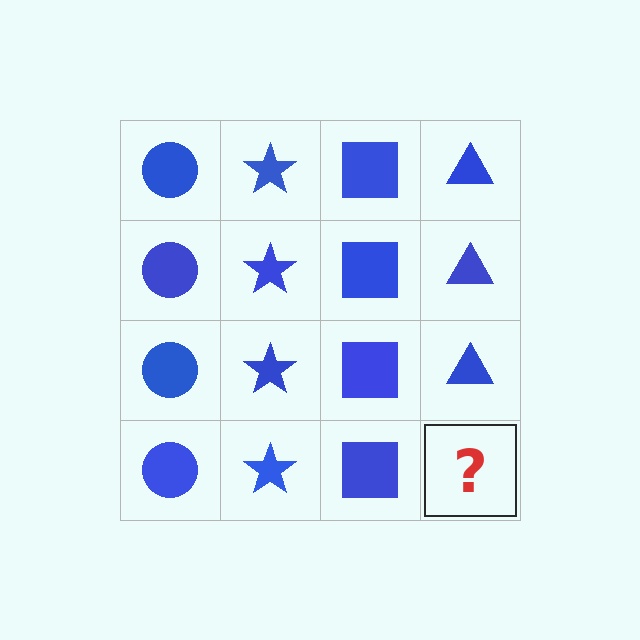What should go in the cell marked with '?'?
The missing cell should contain a blue triangle.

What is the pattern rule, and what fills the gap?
The rule is that each column has a consistent shape. The gap should be filled with a blue triangle.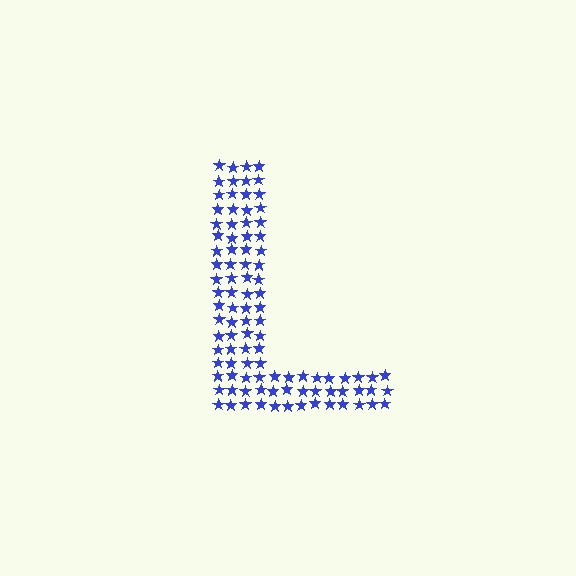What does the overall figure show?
The overall figure shows the letter L.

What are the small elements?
The small elements are stars.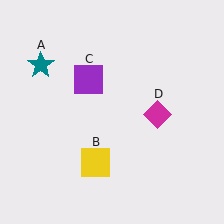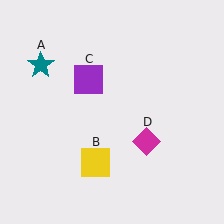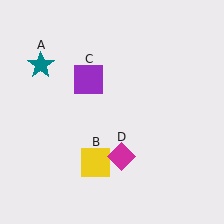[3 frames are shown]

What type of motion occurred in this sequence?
The magenta diamond (object D) rotated clockwise around the center of the scene.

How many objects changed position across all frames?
1 object changed position: magenta diamond (object D).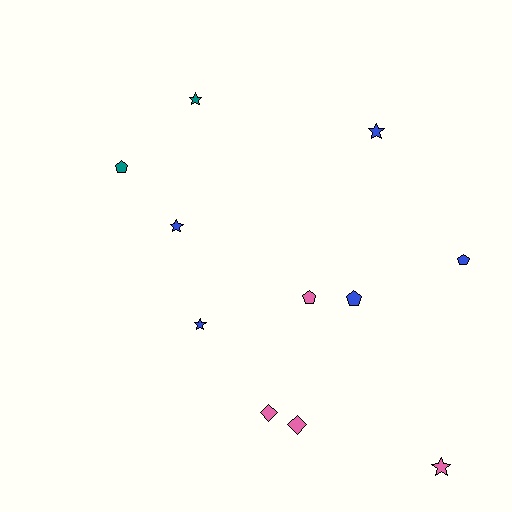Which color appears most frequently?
Blue, with 5 objects.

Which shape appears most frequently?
Star, with 5 objects.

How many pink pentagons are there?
There is 1 pink pentagon.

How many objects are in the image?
There are 11 objects.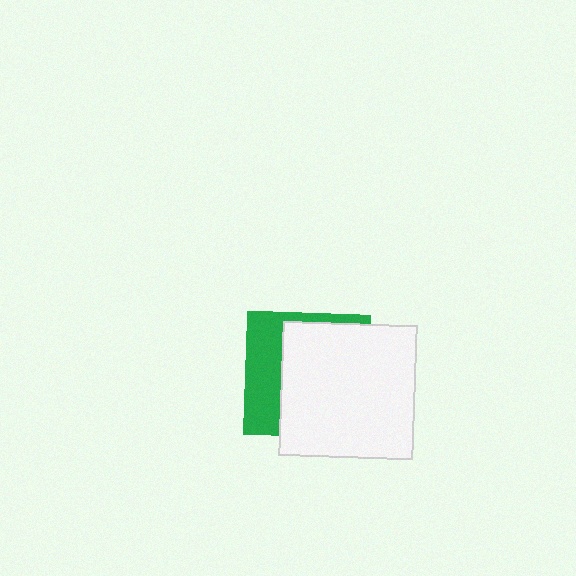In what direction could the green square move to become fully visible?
The green square could move left. That would shift it out from behind the white square entirely.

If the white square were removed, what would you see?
You would see the complete green square.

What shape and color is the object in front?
The object in front is a white square.